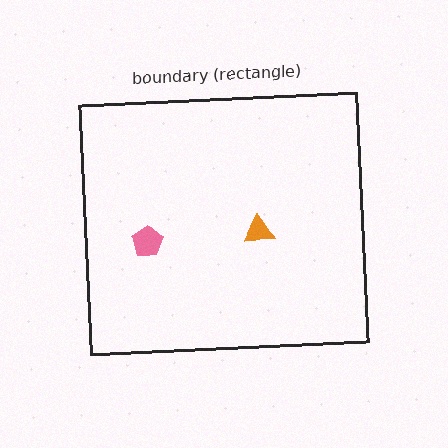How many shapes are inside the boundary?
2 inside, 0 outside.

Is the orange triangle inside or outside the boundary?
Inside.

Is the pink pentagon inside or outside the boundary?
Inside.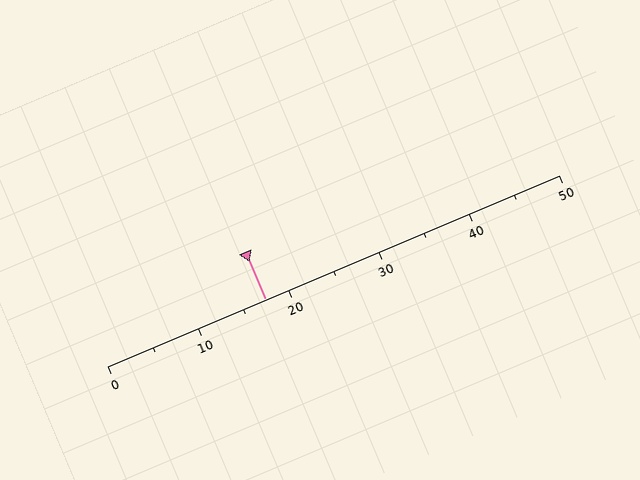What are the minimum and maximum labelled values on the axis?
The axis runs from 0 to 50.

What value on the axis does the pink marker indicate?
The marker indicates approximately 17.5.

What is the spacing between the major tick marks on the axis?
The major ticks are spaced 10 apart.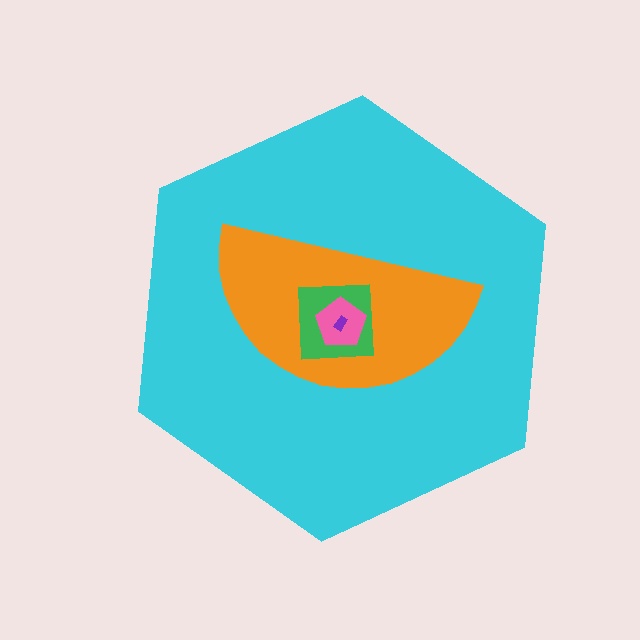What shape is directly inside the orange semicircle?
The green square.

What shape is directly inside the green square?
The pink pentagon.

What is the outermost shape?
The cyan hexagon.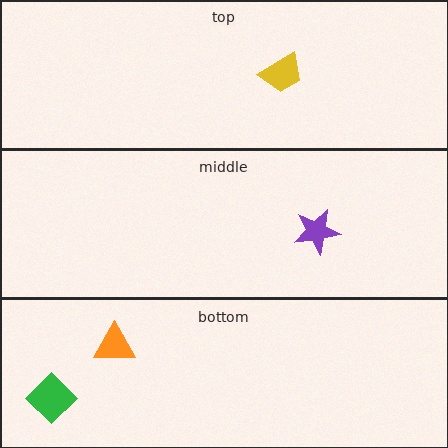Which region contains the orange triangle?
The bottom region.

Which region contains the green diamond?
The bottom region.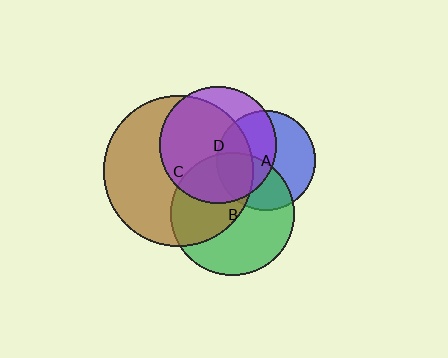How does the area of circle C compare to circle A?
Approximately 2.3 times.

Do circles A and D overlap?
Yes.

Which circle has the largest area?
Circle C (brown).